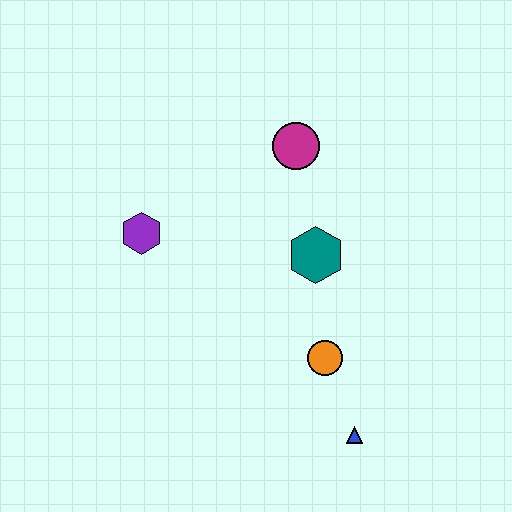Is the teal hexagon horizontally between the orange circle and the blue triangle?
No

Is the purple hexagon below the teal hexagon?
No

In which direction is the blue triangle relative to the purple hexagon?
The blue triangle is to the right of the purple hexagon.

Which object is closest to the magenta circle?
The teal hexagon is closest to the magenta circle.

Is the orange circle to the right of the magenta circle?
Yes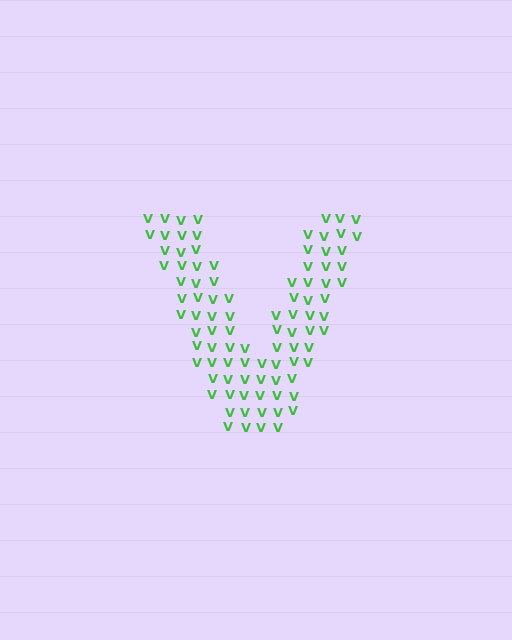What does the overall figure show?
The overall figure shows the letter V.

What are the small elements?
The small elements are letter V's.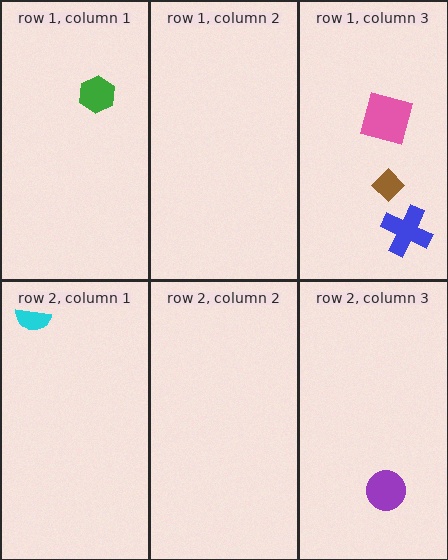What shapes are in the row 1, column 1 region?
The green hexagon.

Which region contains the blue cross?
The row 1, column 3 region.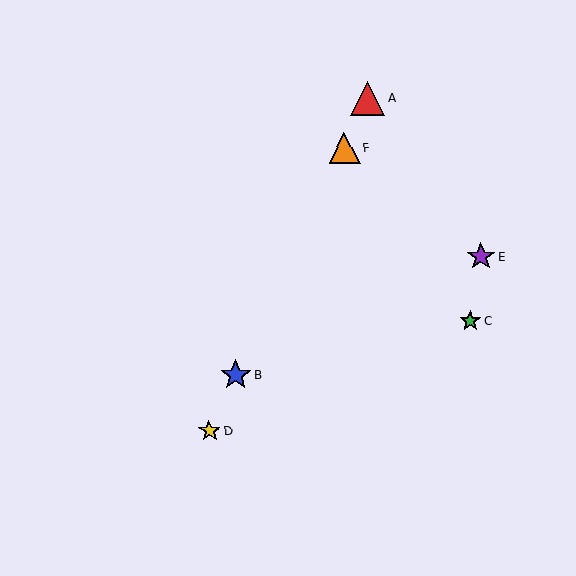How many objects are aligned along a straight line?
4 objects (A, B, D, F) are aligned along a straight line.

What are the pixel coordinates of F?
Object F is at (344, 148).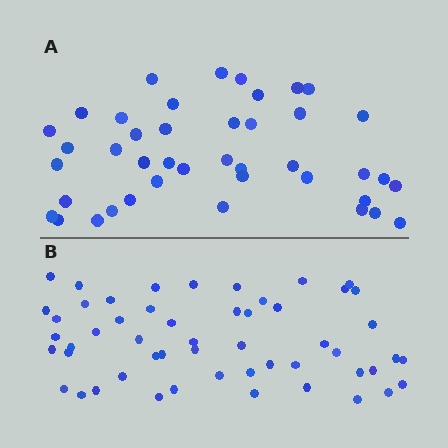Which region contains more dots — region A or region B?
Region B (the bottom region) has more dots.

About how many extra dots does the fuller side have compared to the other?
Region B has roughly 12 or so more dots than region A.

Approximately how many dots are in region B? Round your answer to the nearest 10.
About 50 dots. (The exact count is 53, which rounds to 50.)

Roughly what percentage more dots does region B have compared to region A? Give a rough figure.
About 25% more.